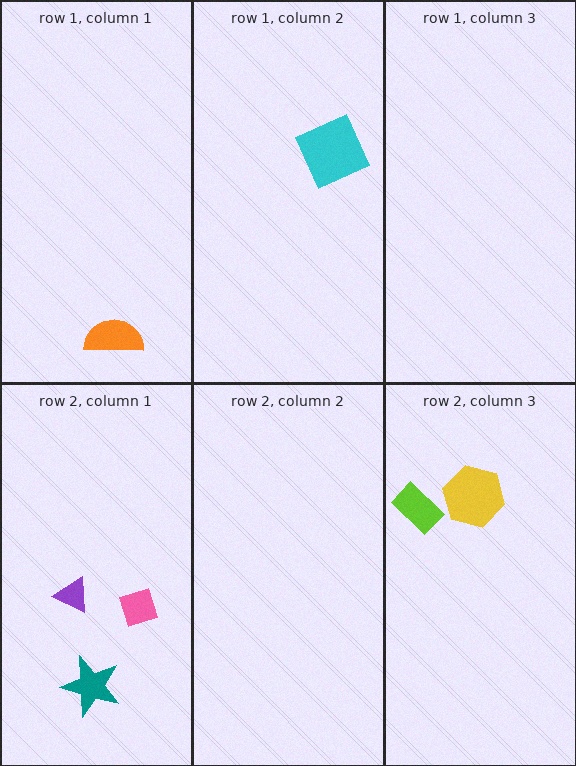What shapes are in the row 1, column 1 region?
The orange semicircle.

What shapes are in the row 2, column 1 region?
The teal star, the purple triangle, the pink diamond.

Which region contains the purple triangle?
The row 2, column 1 region.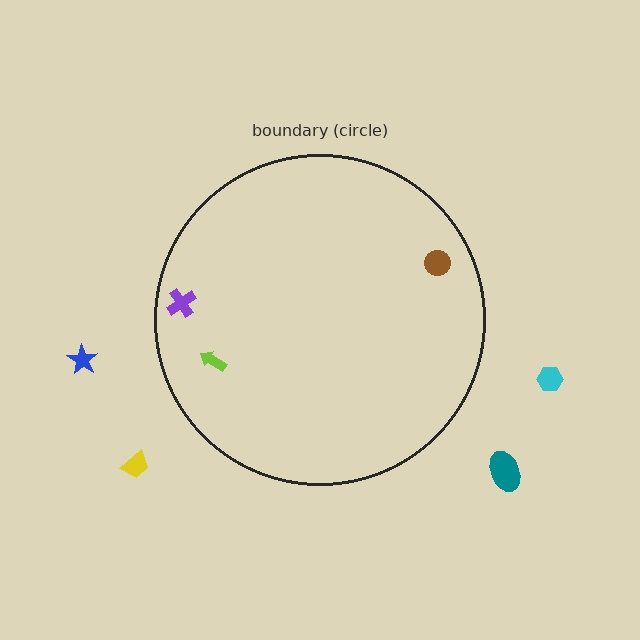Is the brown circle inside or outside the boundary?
Inside.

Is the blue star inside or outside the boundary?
Outside.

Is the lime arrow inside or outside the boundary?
Inside.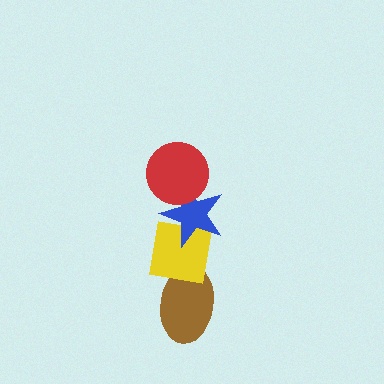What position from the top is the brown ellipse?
The brown ellipse is 4th from the top.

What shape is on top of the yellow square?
The blue star is on top of the yellow square.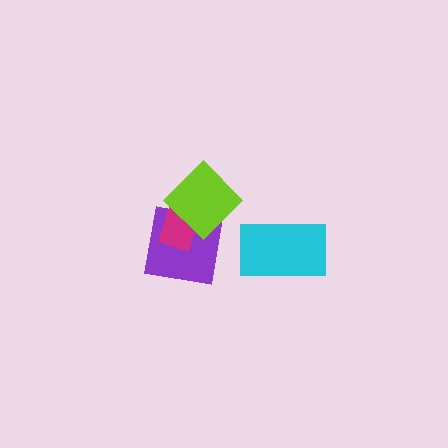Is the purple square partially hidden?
Yes, it is partially covered by another shape.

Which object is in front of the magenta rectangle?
The lime diamond is in front of the magenta rectangle.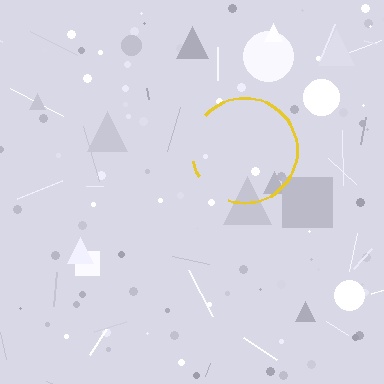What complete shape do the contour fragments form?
The contour fragments form a circle.